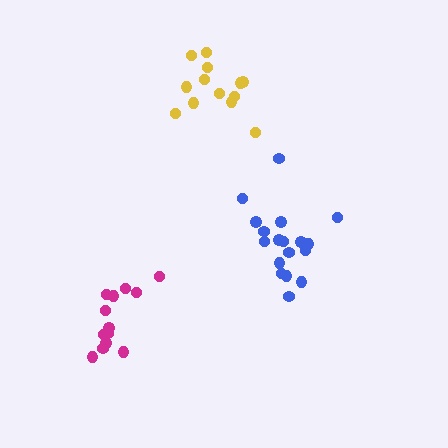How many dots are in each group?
Group 1: 13 dots, Group 2: 13 dots, Group 3: 18 dots (44 total).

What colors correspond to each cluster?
The clusters are colored: magenta, yellow, blue.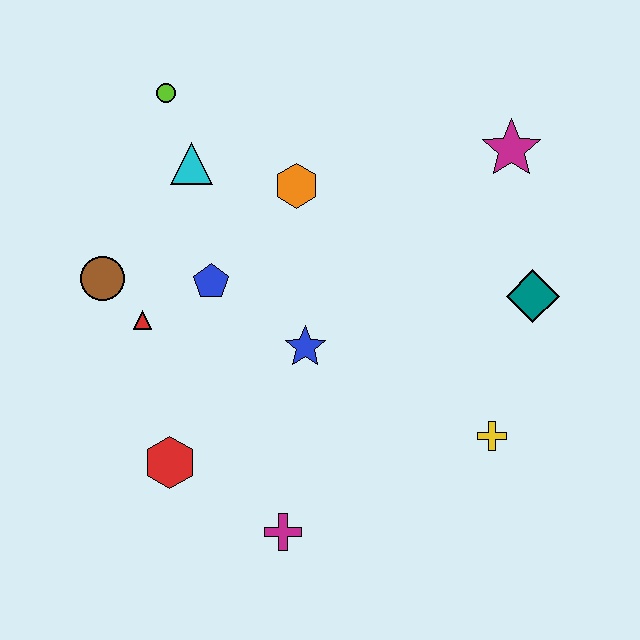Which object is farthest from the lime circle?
The yellow cross is farthest from the lime circle.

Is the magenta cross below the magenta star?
Yes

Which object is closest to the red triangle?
The brown circle is closest to the red triangle.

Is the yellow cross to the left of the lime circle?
No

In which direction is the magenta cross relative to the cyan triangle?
The magenta cross is below the cyan triangle.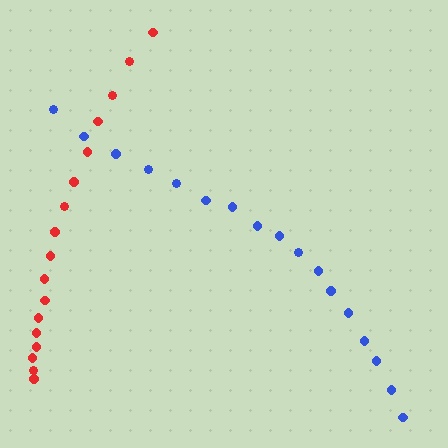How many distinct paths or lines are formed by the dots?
There are 2 distinct paths.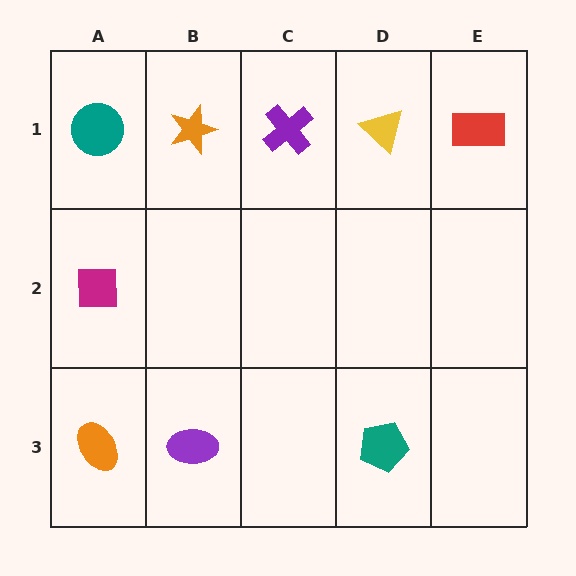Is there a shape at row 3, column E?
No, that cell is empty.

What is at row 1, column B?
An orange star.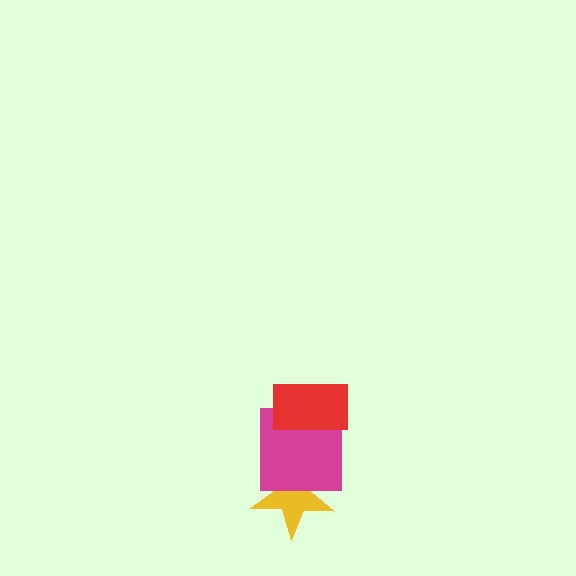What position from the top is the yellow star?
The yellow star is 3rd from the top.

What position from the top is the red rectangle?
The red rectangle is 1st from the top.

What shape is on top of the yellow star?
The magenta square is on top of the yellow star.